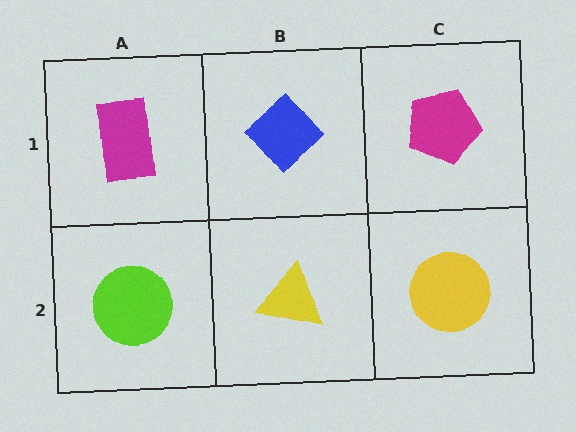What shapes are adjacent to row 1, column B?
A yellow triangle (row 2, column B), a magenta rectangle (row 1, column A), a magenta pentagon (row 1, column C).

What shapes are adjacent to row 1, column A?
A lime circle (row 2, column A), a blue diamond (row 1, column B).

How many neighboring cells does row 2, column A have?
2.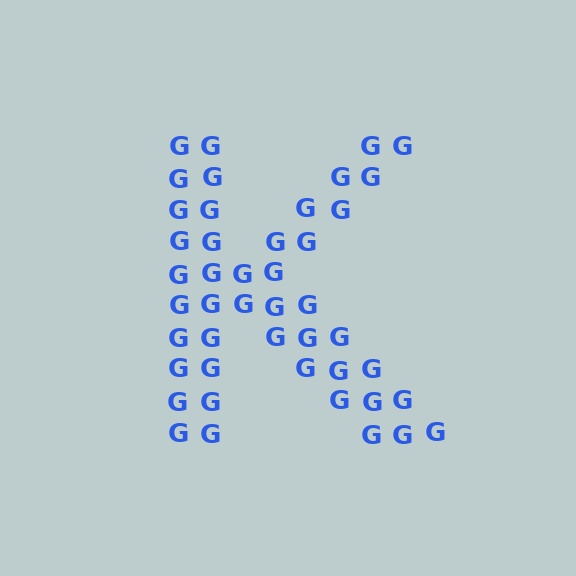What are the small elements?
The small elements are letter G's.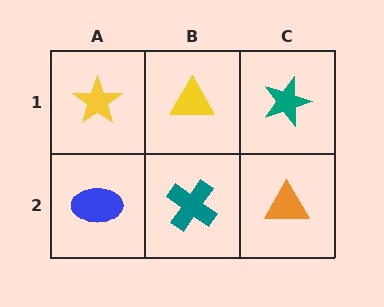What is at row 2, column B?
A teal cross.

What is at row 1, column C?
A teal star.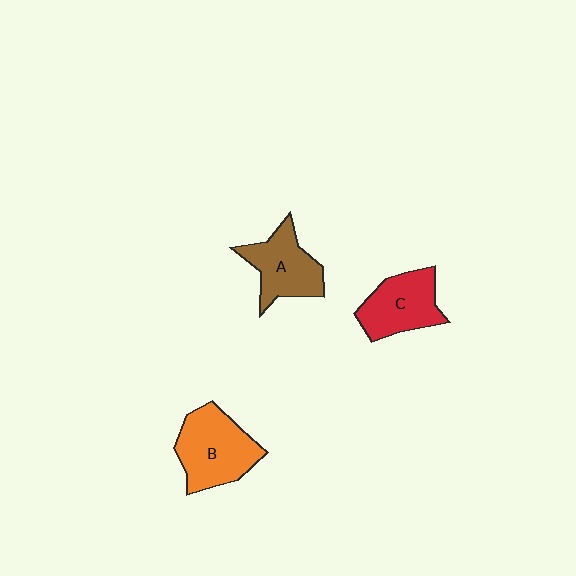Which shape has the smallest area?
Shape A (brown).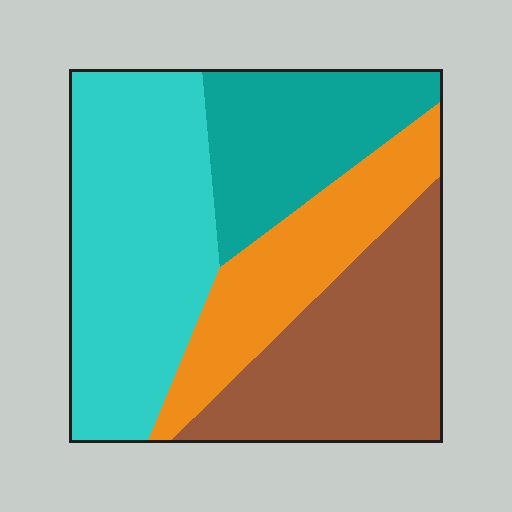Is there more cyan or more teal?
Cyan.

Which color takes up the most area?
Cyan, at roughly 35%.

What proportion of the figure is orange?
Orange covers around 20% of the figure.